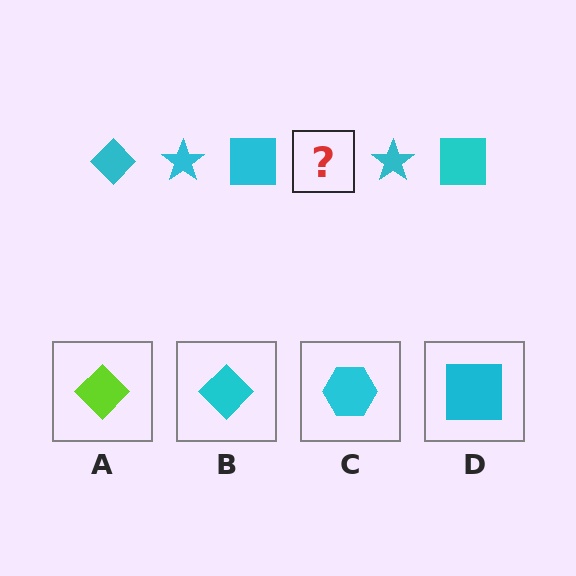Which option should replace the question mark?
Option B.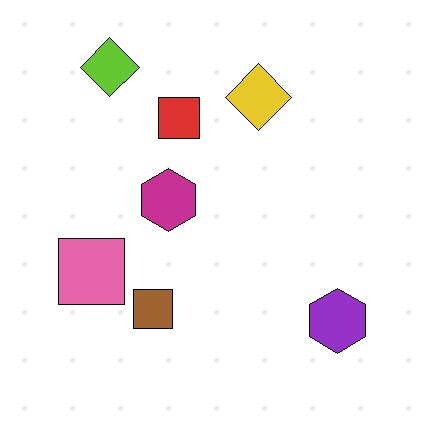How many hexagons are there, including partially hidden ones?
There are 2 hexagons.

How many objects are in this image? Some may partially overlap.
There are 7 objects.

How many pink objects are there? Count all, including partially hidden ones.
There is 1 pink object.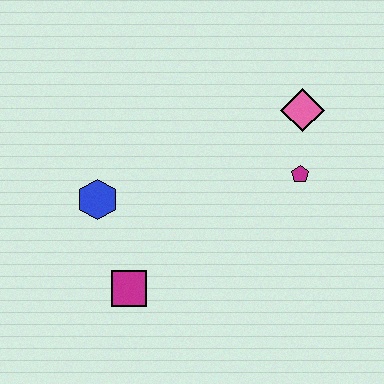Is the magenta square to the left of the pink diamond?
Yes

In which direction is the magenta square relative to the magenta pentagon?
The magenta square is to the left of the magenta pentagon.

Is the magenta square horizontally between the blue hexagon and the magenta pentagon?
Yes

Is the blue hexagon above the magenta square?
Yes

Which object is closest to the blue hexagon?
The magenta square is closest to the blue hexagon.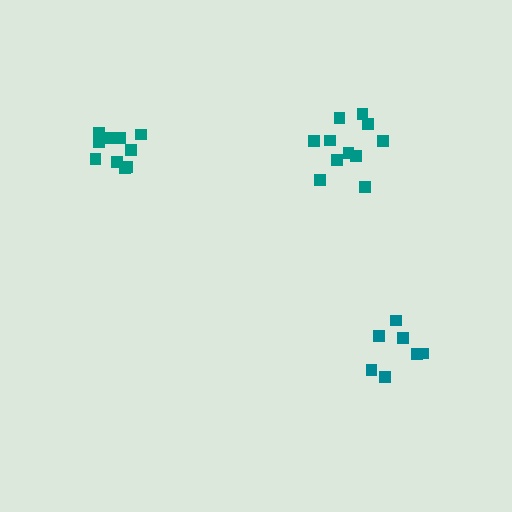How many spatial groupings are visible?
There are 3 spatial groupings.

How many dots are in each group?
Group 1: 11 dots, Group 2: 10 dots, Group 3: 7 dots (28 total).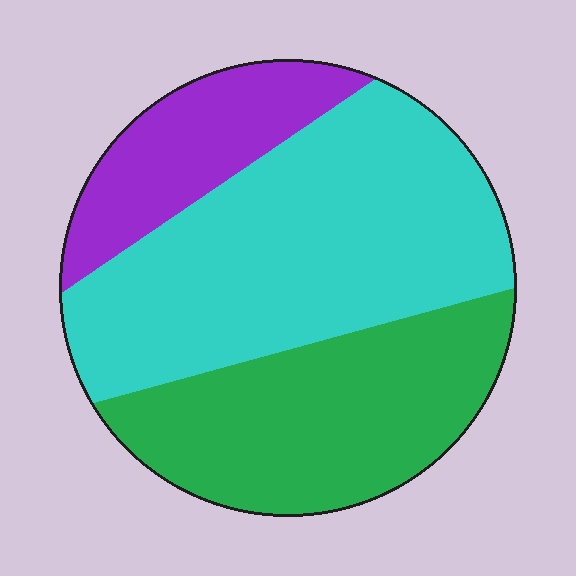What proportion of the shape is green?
Green takes up between a third and a half of the shape.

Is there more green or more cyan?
Cyan.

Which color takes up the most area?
Cyan, at roughly 50%.